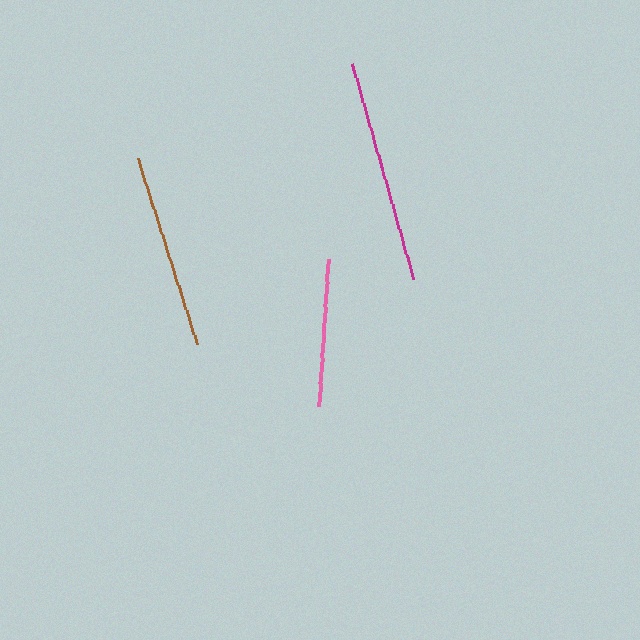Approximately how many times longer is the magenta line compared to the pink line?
The magenta line is approximately 1.5 times the length of the pink line.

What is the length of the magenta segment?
The magenta segment is approximately 225 pixels long.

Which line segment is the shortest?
The pink line is the shortest at approximately 148 pixels.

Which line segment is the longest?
The magenta line is the longest at approximately 225 pixels.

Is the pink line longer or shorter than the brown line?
The brown line is longer than the pink line.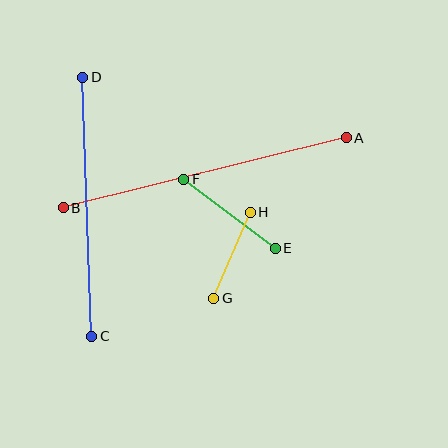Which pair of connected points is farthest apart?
Points A and B are farthest apart.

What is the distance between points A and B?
The distance is approximately 291 pixels.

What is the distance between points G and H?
The distance is approximately 93 pixels.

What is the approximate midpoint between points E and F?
The midpoint is at approximately (229, 214) pixels.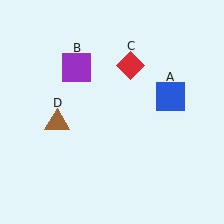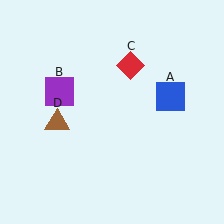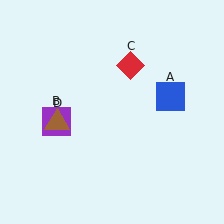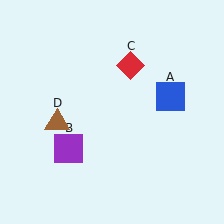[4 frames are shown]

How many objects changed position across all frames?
1 object changed position: purple square (object B).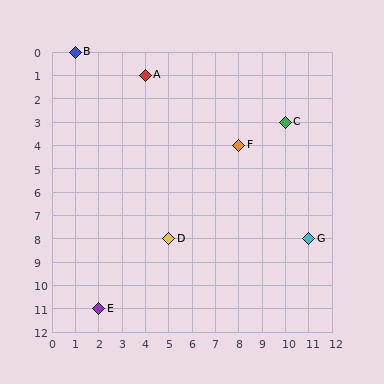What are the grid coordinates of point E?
Point E is at grid coordinates (2, 11).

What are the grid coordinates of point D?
Point D is at grid coordinates (5, 8).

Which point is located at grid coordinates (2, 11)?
Point E is at (2, 11).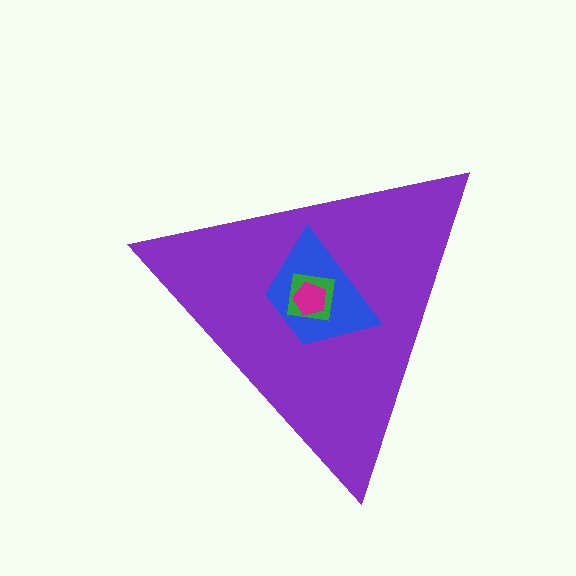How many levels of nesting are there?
4.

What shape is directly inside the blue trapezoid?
The green square.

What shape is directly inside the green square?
The magenta pentagon.